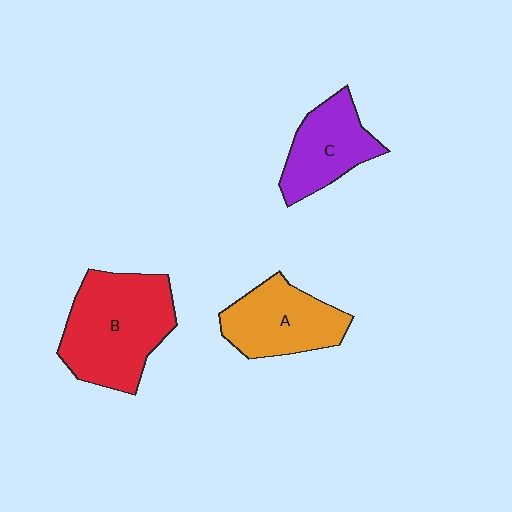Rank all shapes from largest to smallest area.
From largest to smallest: B (red), A (orange), C (purple).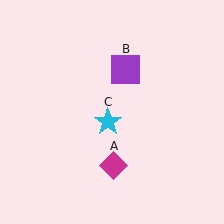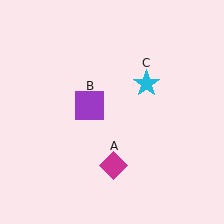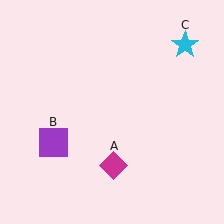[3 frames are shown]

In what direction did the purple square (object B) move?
The purple square (object B) moved down and to the left.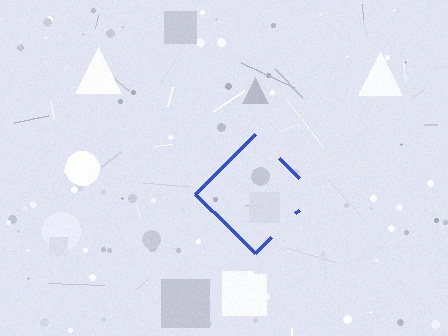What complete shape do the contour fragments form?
The contour fragments form a diamond.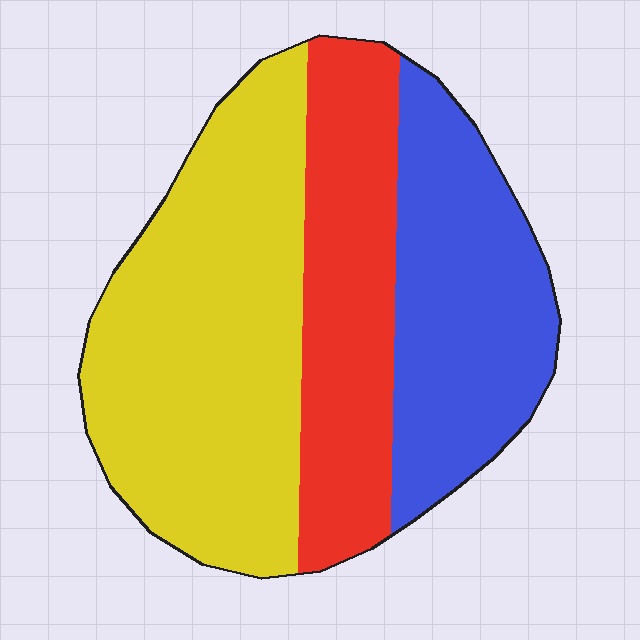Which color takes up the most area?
Yellow, at roughly 45%.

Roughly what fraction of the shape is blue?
Blue covers 28% of the shape.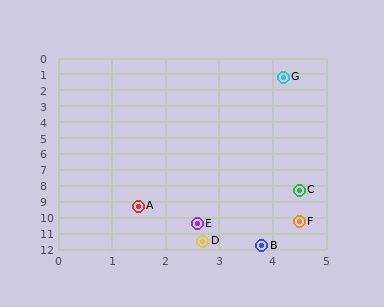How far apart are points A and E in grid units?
Points A and E are about 1.6 grid units apart.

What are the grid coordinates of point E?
Point E is at approximately (2.6, 10.4).